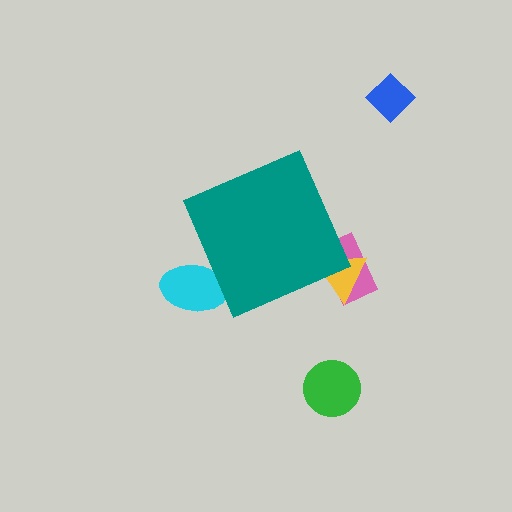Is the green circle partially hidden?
No, the green circle is fully visible.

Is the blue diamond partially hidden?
No, the blue diamond is fully visible.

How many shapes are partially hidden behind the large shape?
3 shapes are partially hidden.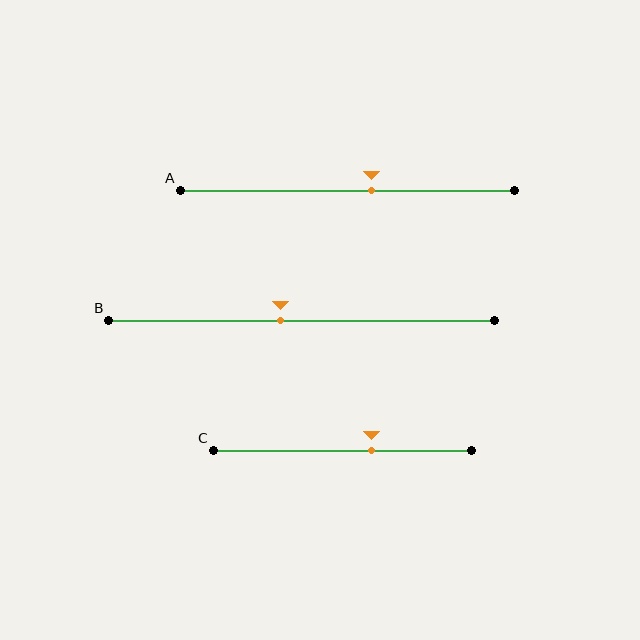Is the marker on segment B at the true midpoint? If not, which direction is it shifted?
No, the marker on segment B is shifted to the left by about 5% of the segment length.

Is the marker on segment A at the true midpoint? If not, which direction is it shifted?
No, the marker on segment A is shifted to the right by about 7% of the segment length.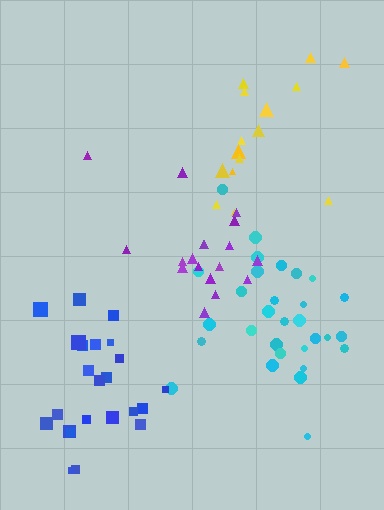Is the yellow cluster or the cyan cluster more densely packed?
Cyan.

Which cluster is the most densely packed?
Blue.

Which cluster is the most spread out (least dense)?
Yellow.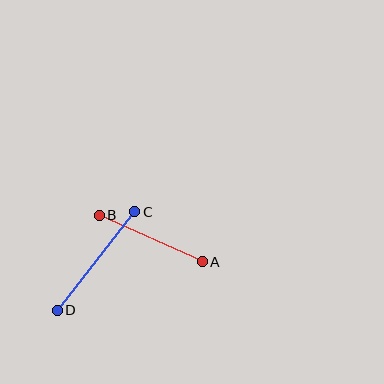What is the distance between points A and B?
The distance is approximately 113 pixels.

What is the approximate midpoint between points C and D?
The midpoint is at approximately (96, 261) pixels.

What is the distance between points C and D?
The distance is approximately 125 pixels.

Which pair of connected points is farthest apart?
Points C and D are farthest apart.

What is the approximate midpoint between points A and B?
The midpoint is at approximately (151, 238) pixels.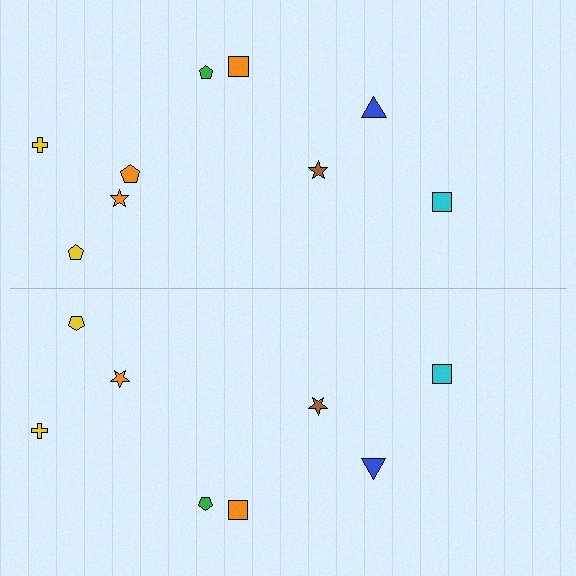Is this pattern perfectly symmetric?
No, the pattern is not perfectly symmetric. A orange pentagon is missing from the bottom side.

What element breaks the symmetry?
A orange pentagon is missing from the bottom side.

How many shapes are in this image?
There are 17 shapes in this image.